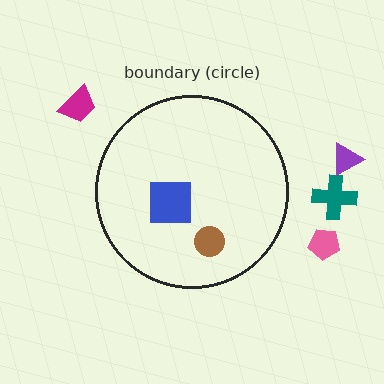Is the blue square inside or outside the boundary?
Inside.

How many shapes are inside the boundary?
2 inside, 4 outside.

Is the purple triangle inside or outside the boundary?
Outside.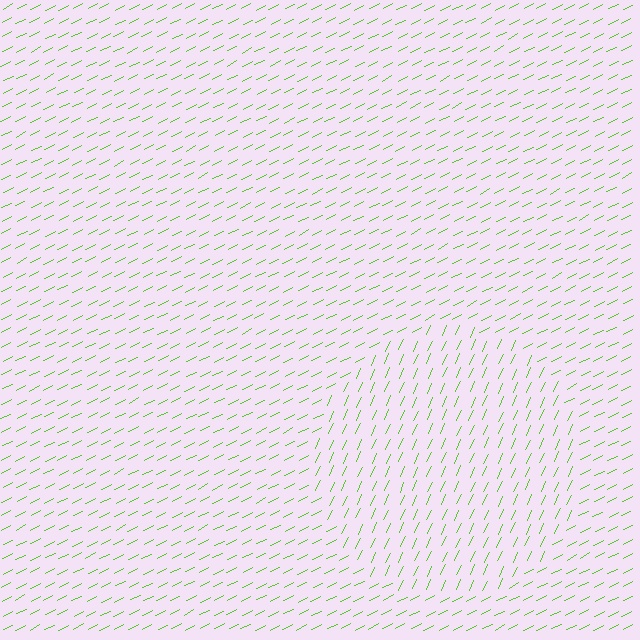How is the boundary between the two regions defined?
The boundary is defined purely by a change in line orientation (approximately 39 degrees difference). All lines are the same color and thickness.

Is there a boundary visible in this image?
Yes, there is a texture boundary formed by a change in line orientation.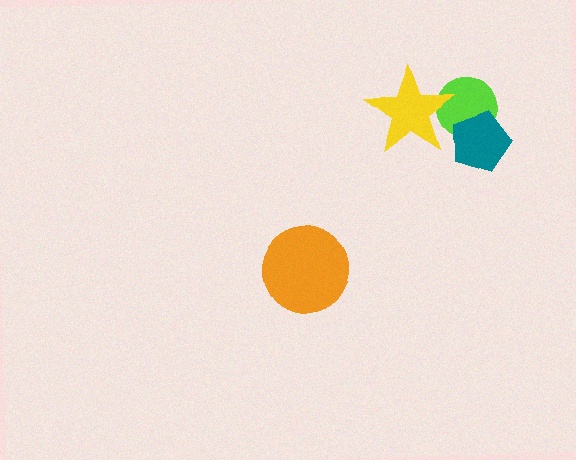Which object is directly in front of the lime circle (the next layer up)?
The yellow star is directly in front of the lime circle.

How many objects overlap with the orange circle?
0 objects overlap with the orange circle.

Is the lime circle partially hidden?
Yes, it is partially covered by another shape.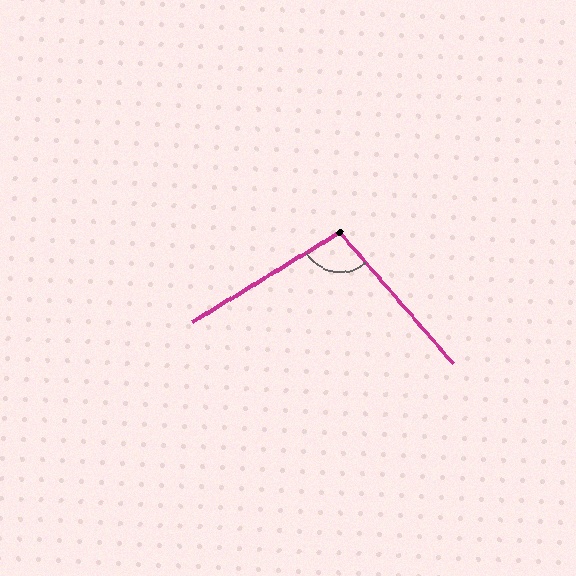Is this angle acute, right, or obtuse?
It is obtuse.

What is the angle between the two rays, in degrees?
Approximately 99 degrees.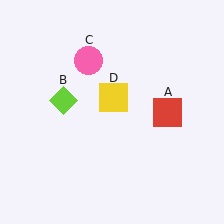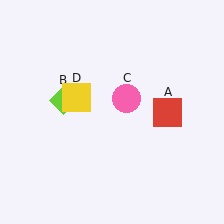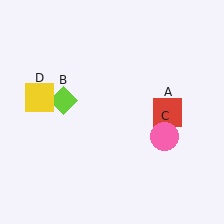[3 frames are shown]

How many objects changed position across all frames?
2 objects changed position: pink circle (object C), yellow square (object D).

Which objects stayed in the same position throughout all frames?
Red square (object A) and lime diamond (object B) remained stationary.